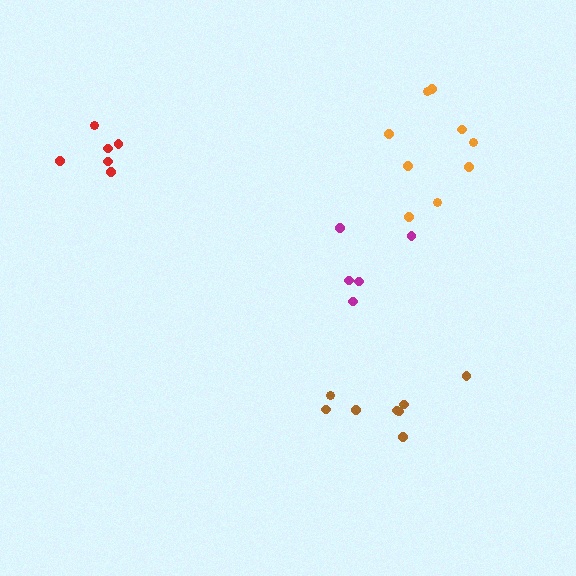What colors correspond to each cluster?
The clusters are colored: red, orange, brown, magenta.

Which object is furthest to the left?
The red cluster is leftmost.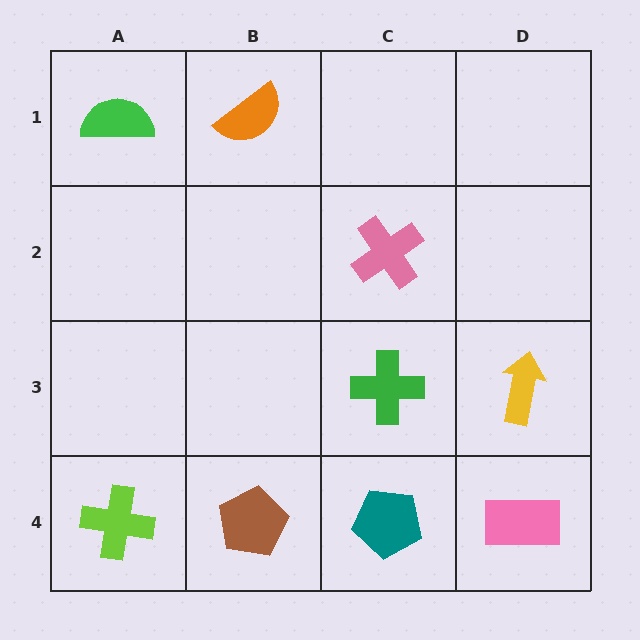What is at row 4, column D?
A pink rectangle.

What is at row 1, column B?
An orange semicircle.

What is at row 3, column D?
A yellow arrow.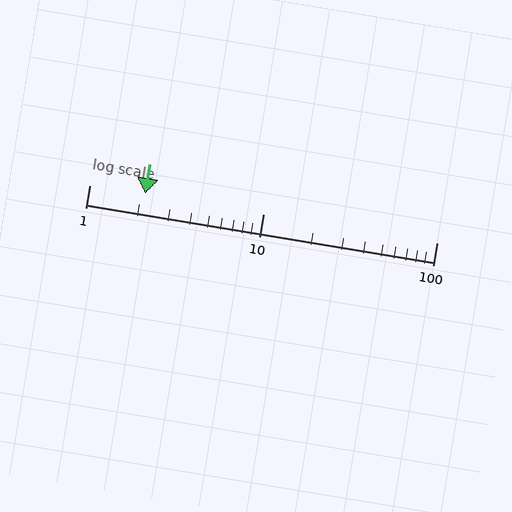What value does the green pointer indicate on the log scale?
The pointer indicates approximately 2.1.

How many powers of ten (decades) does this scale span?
The scale spans 2 decades, from 1 to 100.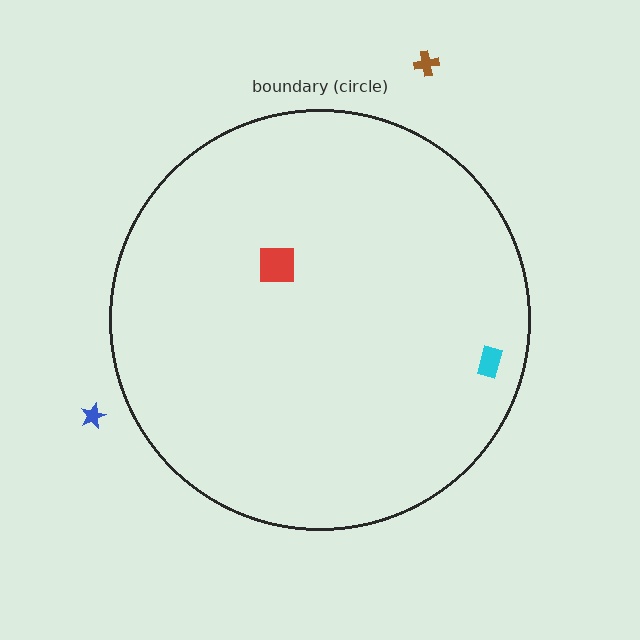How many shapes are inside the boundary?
2 inside, 2 outside.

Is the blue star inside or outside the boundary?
Outside.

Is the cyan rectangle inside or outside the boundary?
Inside.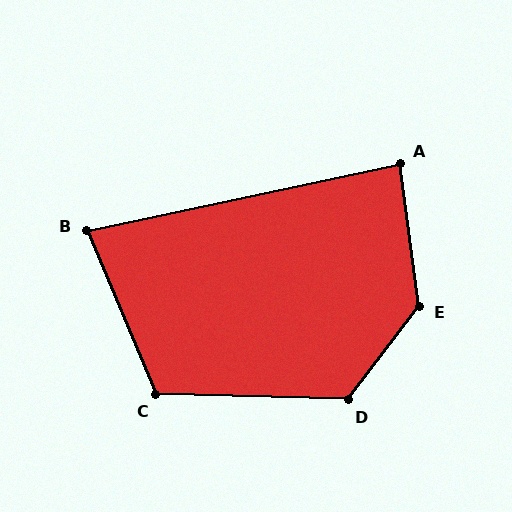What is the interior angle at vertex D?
Approximately 126 degrees (obtuse).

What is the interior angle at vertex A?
Approximately 86 degrees (approximately right).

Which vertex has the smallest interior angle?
B, at approximately 79 degrees.